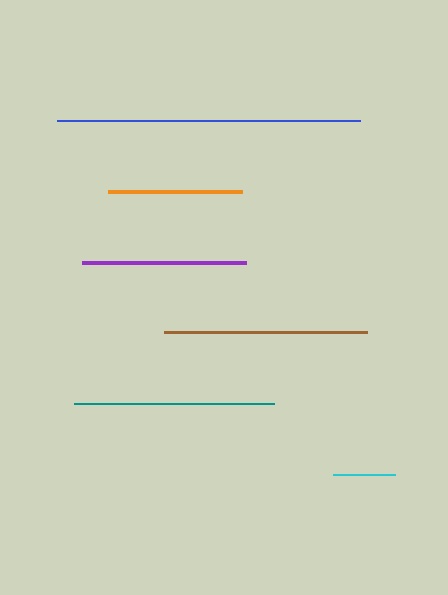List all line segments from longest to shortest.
From longest to shortest: blue, brown, teal, purple, orange, cyan.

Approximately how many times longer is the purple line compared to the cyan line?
The purple line is approximately 2.7 times the length of the cyan line.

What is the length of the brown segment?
The brown segment is approximately 203 pixels long.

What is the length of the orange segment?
The orange segment is approximately 133 pixels long.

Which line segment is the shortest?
The cyan line is the shortest at approximately 61 pixels.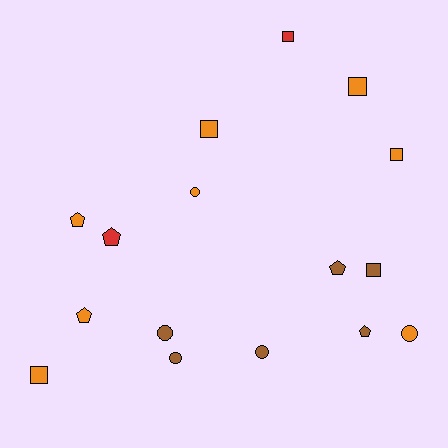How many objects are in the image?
There are 16 objects.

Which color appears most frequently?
Orange, with 8 objects.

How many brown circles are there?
There are 3 brown circles.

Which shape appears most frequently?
Square, with 6 objects.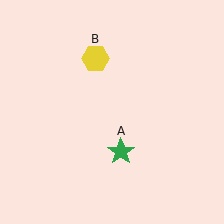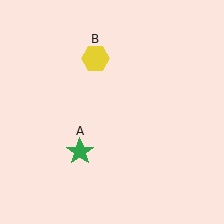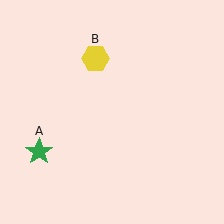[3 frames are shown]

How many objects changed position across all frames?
1 object changed position: green star (object A).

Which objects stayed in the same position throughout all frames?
Yellow hexagon (object B) remained stationary.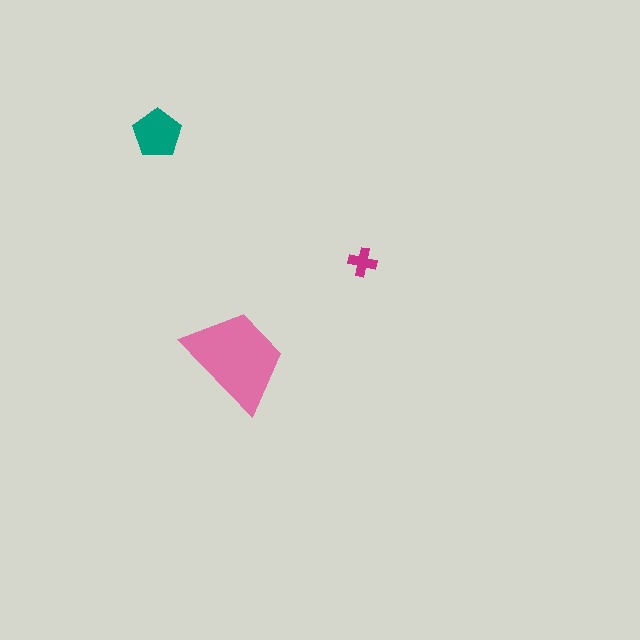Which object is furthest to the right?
The magenta cross is rightmost.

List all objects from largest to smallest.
The pink trapezoid, the teal pentagon, the magenta cross.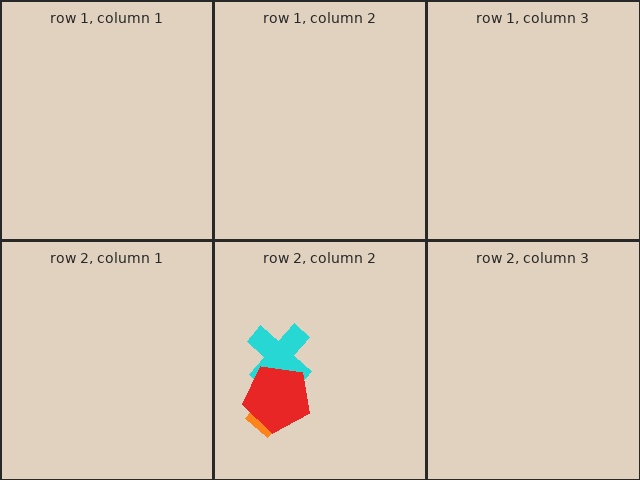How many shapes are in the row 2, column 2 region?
3.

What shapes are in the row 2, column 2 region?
The cyan cross, the orange rectangle, the red pentagon.